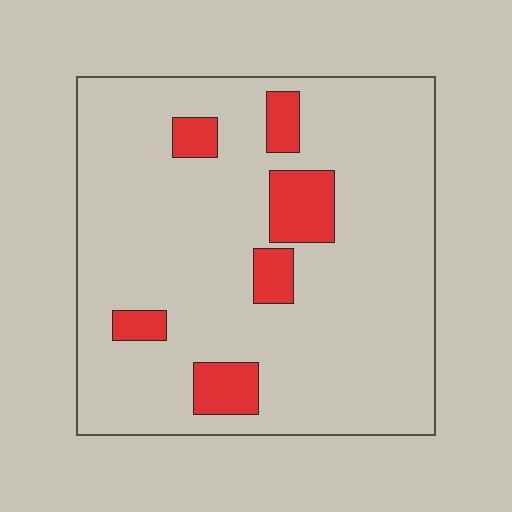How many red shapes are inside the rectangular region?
6.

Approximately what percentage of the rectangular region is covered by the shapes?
Approximately 15%.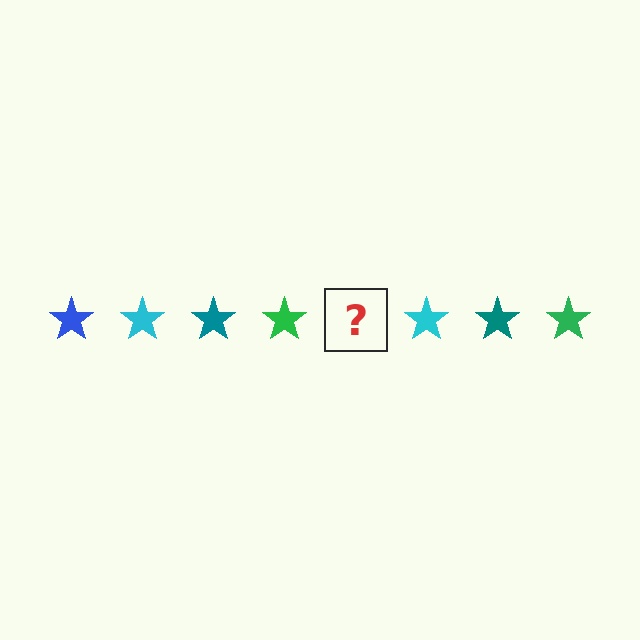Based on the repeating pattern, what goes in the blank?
The blank should be a blue star.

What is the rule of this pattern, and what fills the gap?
The rule is that the pattern cycles through blue, cyan, teal, green stars. The gap should be filled with a blue star.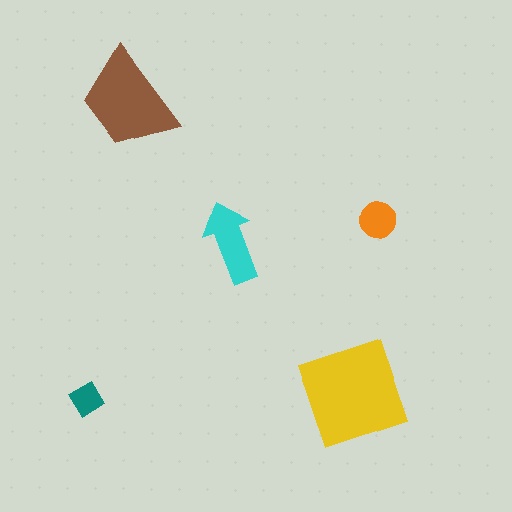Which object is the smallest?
The teal diamond.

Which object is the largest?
The yellow square.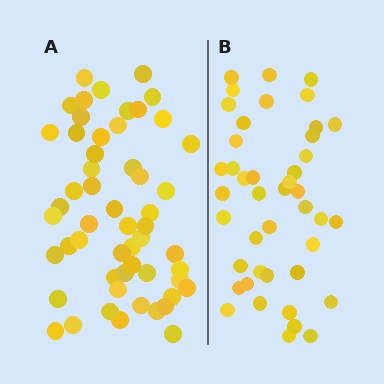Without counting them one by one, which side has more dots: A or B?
Region A (the left region) has more dots.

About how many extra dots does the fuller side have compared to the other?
Region A has roughly 12 or so more dots than region B.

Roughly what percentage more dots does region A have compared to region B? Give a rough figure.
About 25% more.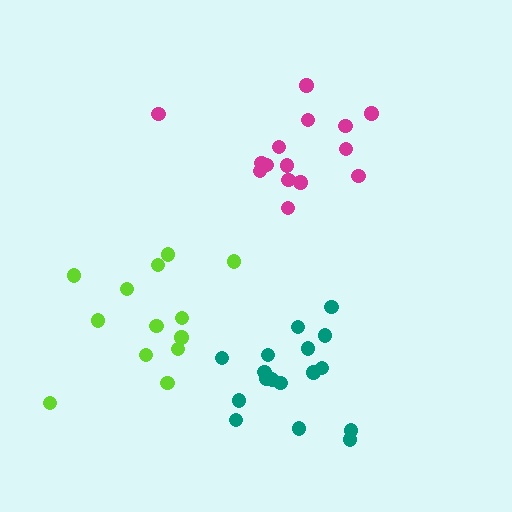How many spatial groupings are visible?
There are 3 spatial groupings.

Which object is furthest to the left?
The lime cluster is leftmost.